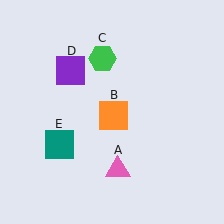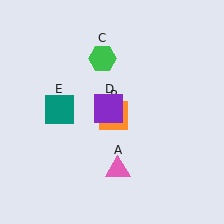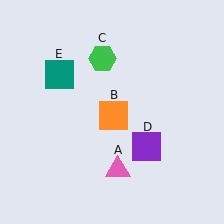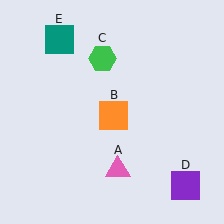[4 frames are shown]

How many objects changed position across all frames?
2 objects changed position: purple square (object D), teal square (object E).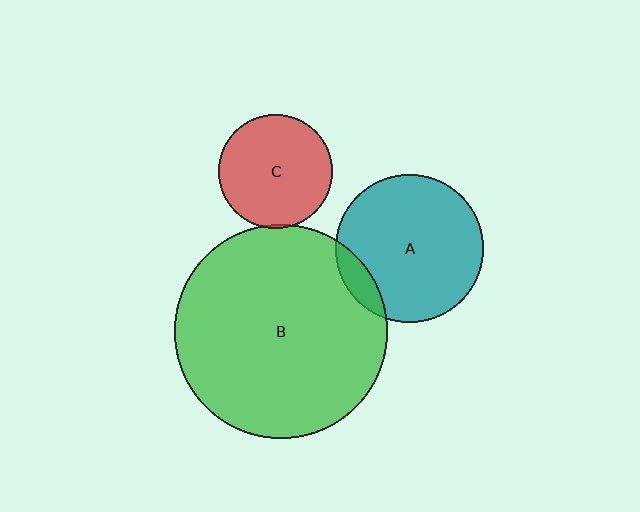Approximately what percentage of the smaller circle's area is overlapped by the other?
Approximately 5%.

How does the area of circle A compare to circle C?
Approximately 1.7 times.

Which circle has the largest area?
Circle B (green).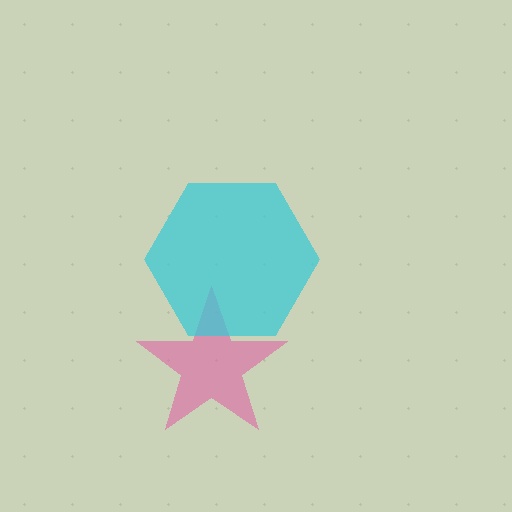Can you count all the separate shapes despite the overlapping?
Yes, there are 2 separate shapes.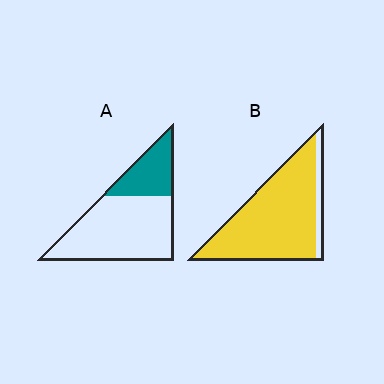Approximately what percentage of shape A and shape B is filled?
A is approximately 30% and B is approximately 90%.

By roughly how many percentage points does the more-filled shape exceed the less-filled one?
By roughly 60 percentage points (B over A).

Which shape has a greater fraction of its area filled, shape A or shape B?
Shape B.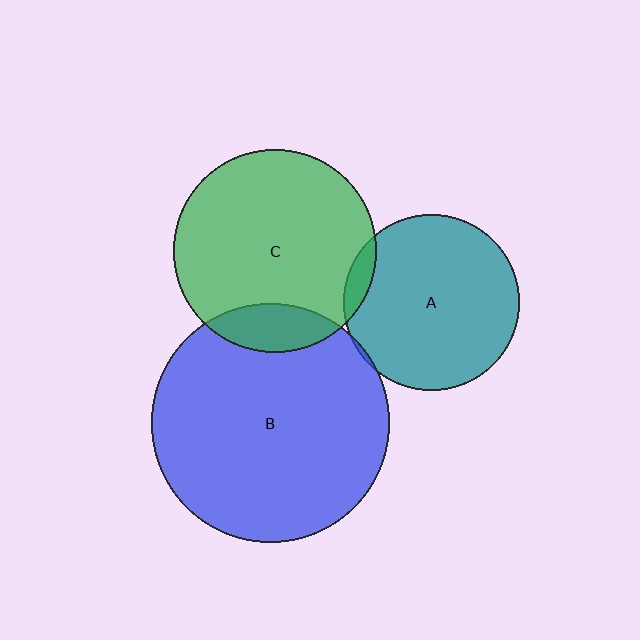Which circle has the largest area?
Circle B (blue).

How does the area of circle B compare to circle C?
Approximately 1.4 times.